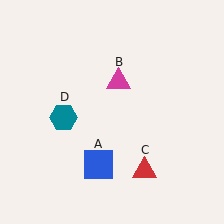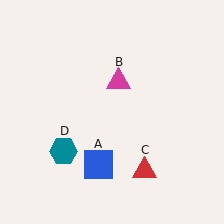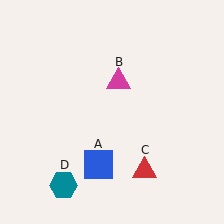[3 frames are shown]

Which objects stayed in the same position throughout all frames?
Blue square (object A) and magenta triangle (object B) and red triangle (object C) remained stationary.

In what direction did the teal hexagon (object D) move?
The teal hexagon (object D) moved down.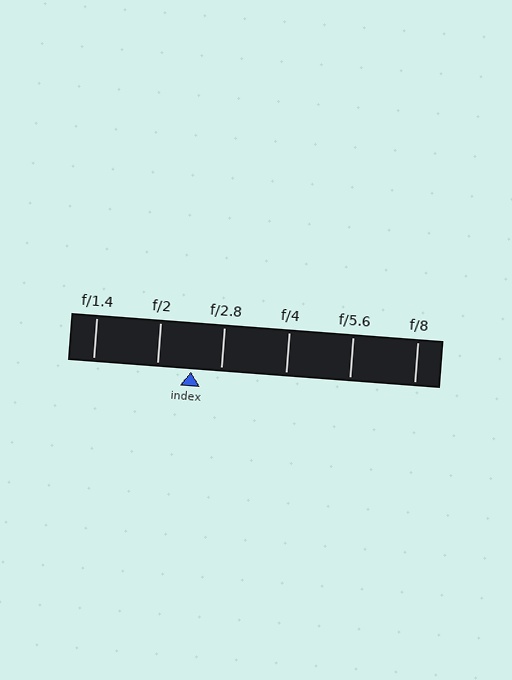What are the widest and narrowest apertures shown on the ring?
The widest aperture shown is f/1.4 and the narrowest is f/8.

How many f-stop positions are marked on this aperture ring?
There are 6 f-stop positions marked.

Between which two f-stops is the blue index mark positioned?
The index mark is between f/2 and f/2.8.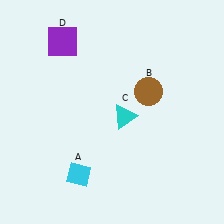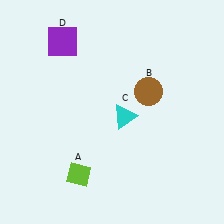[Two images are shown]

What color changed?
The diamond (A) changed from cyan in Image 1 to lime in Image 2.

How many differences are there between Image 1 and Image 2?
There is 1 difference between the two images.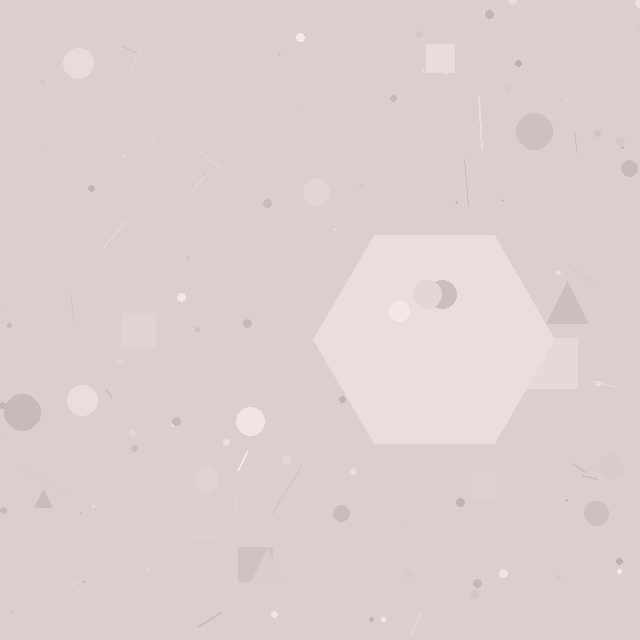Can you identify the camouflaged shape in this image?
The camouflaged shape is a hexagon.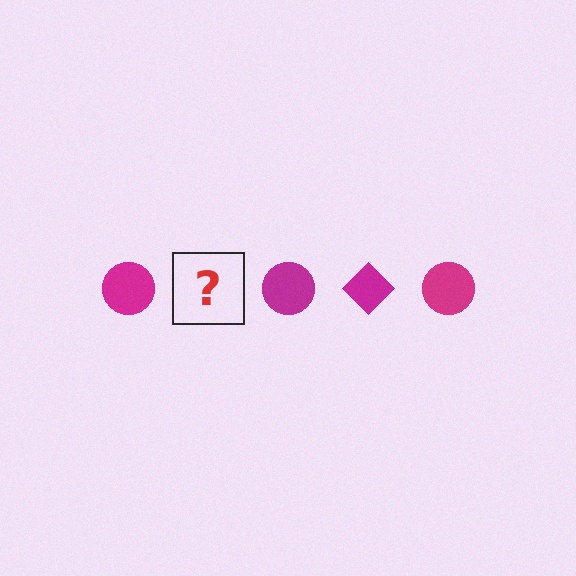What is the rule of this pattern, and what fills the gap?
The rule is that the pattern cycles through circle, diamond shapes in magenta. The gap should be filled with a magenta diamond.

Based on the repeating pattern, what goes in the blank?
The blank should be a magenta diamond.